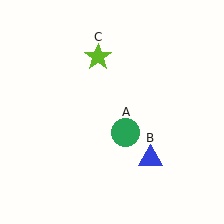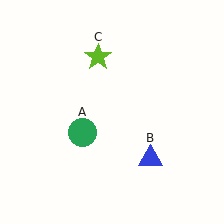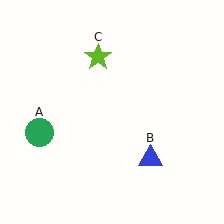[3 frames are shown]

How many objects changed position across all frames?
1 object changed position: green circle (object A).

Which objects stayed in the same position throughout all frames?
Blue triangle (object B) and lime star (object C) remained stationary.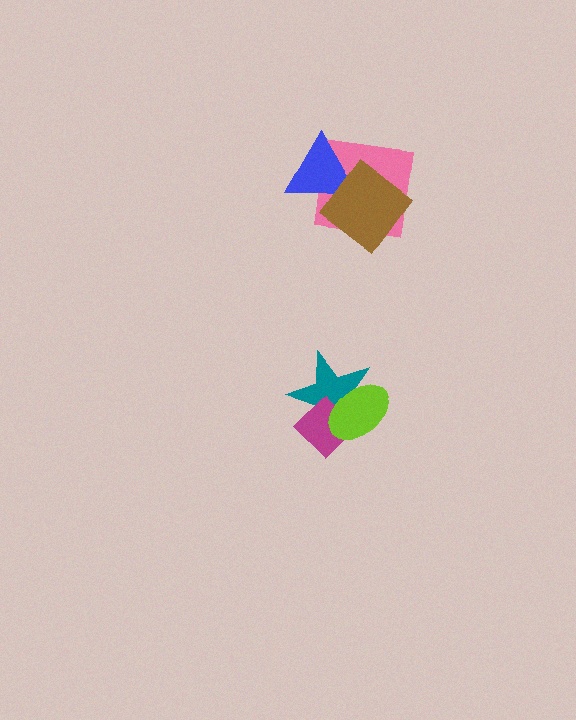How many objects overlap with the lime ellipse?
2 objects overlap with the lime ellipse.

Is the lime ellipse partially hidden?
No, no other shape covers it.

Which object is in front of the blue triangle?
The brown diamond is in front of the blue triangle.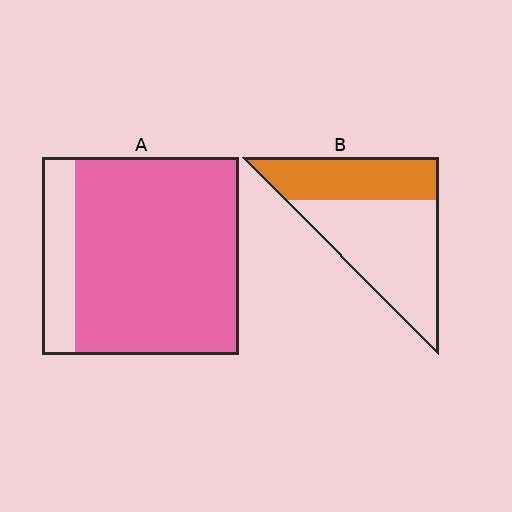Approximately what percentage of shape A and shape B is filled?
A is approximately 85% and B is approximately 40%.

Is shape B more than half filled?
No.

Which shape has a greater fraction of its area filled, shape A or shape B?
Shape A.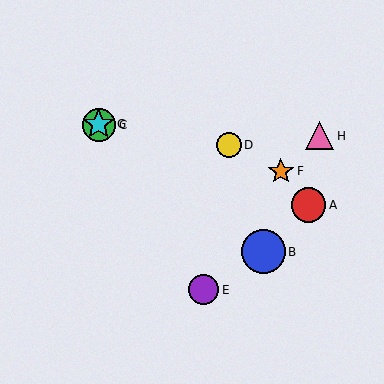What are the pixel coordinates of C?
Object C is at (99, 125).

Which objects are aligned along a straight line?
Objects B, C, G are aligned along a straight line.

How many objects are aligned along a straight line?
3 objects (B, C, G) are aligned along a straight line.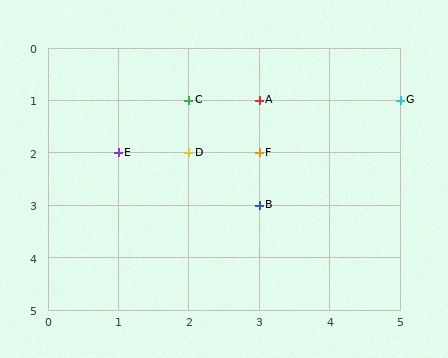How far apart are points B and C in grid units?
Points B and C are 1 column and 2 rows apart (about 2.2 grid units diagonally).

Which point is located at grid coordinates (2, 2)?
Point D is at (2, 2).